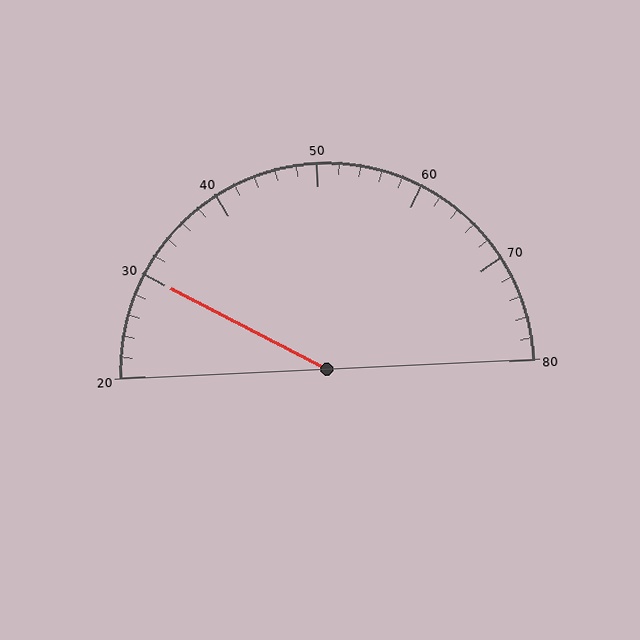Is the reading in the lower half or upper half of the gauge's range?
The reading is in the lower half of the range (20 to 80).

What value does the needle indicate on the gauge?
The needle indicates approximately 30.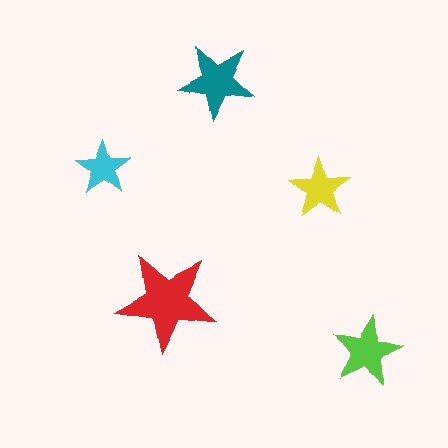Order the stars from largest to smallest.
the red one, the teal one, the lime one, the yellow one, the cyan one.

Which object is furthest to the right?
The lime star is rightmost.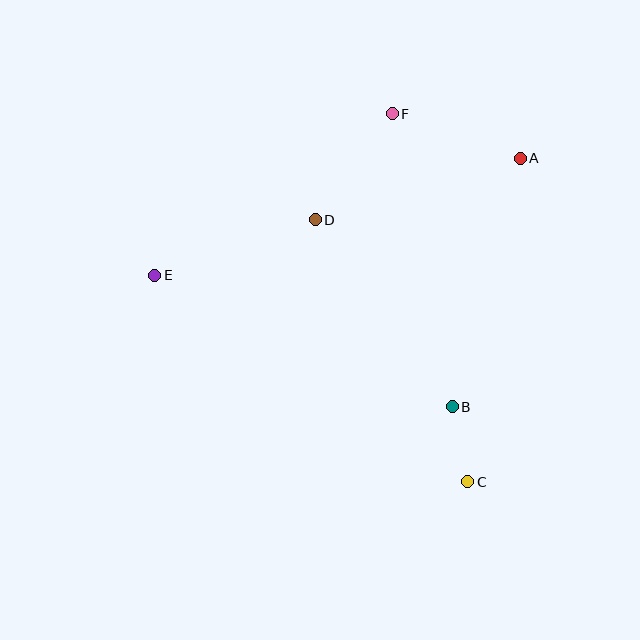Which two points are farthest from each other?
Points A and E are farthest from each other.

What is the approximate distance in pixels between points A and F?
The distance between A and F is approximately 136 pixels.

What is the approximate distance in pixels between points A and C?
The distance between A and C is approximately 327 pixels.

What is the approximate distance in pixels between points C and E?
The distance between C and E is approximately 375 pixels.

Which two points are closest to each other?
Points B and C are closest to each other.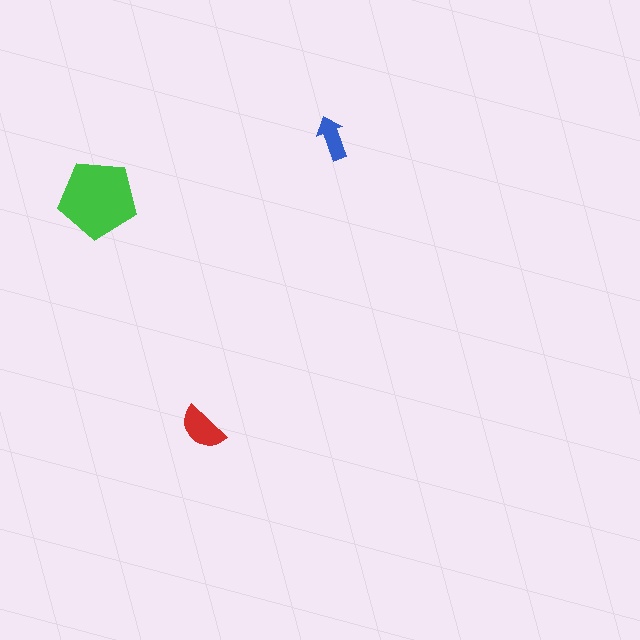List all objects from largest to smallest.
The green pentagon, the red semicircle, the blue arrow.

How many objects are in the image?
There are 3 objects in the image.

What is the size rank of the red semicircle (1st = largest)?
2nd.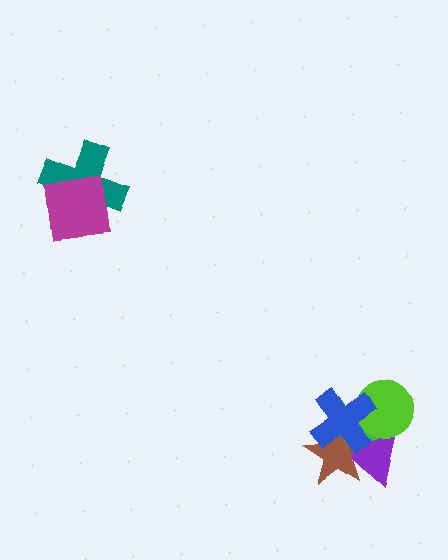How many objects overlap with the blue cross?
4 objects overlap with the blue cross.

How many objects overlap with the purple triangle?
4 objects overlap with the purple triangle.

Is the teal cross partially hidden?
Yes, it is partially covered by another shape.